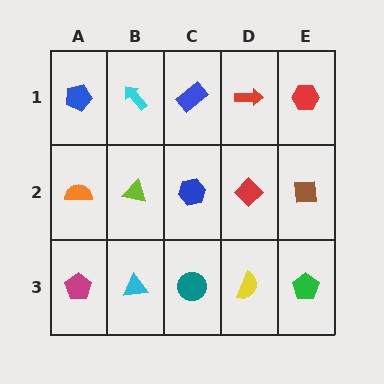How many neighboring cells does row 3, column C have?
3.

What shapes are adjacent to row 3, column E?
A brown square (row 2, column E), a yellow semicircle (row 3, column D).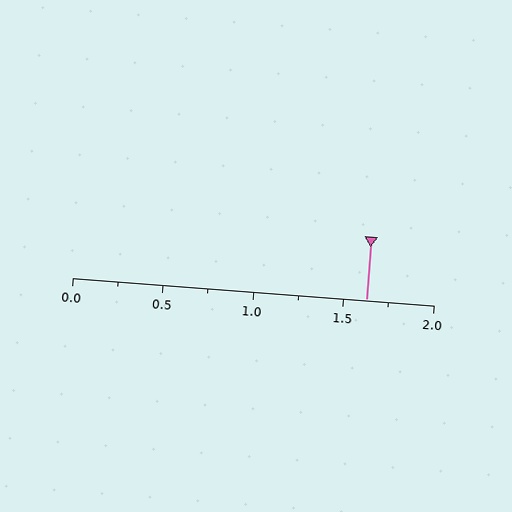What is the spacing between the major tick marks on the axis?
The major ticks are spaced 0.5 apart.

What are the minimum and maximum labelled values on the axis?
The axis runs from 0.0 to 2.0.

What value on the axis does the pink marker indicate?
The marker indicates approximately 1.62.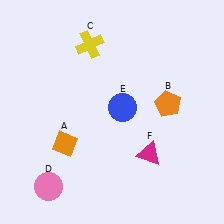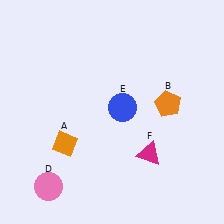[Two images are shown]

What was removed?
The yellow cross (C) was removed in Image 2.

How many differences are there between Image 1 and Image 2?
There is 1 difference between the two images.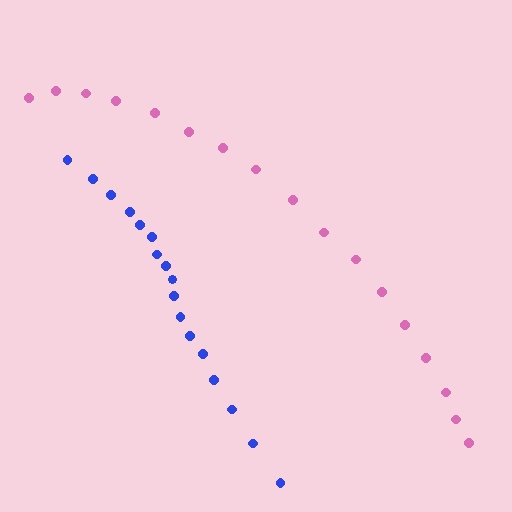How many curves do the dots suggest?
There are 2 distinct paths.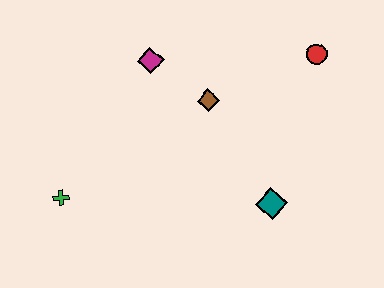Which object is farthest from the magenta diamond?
The teal diamond is farthest from the magenta diamond.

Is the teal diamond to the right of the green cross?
Yes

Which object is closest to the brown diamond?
The magenta diamond is closest to the brown diamond.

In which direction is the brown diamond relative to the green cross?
The brown diamond is to the right of the green cross.